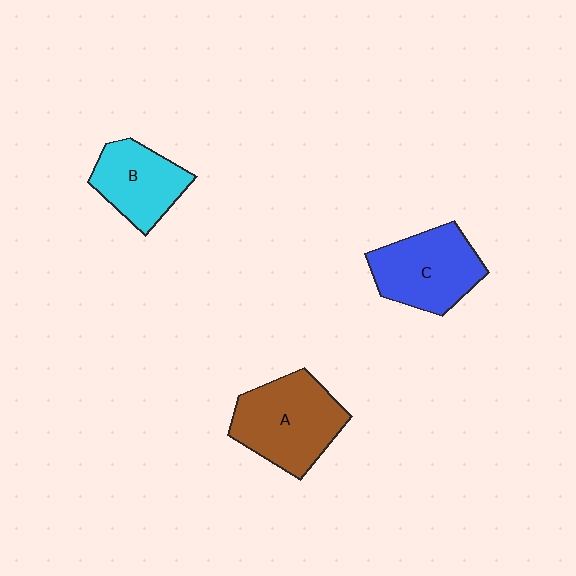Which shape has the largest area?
Shape A (brown).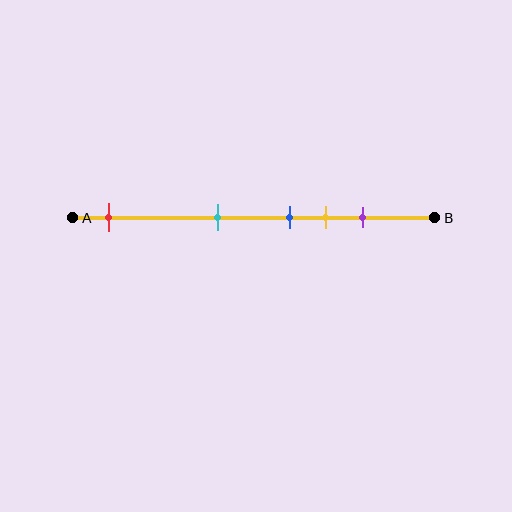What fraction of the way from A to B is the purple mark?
The purple mark is approximately 80% (0.8) of the way from A to B.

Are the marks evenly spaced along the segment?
No, the marks are not evenly spaced.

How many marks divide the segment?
There are 5 marks dividing the segment.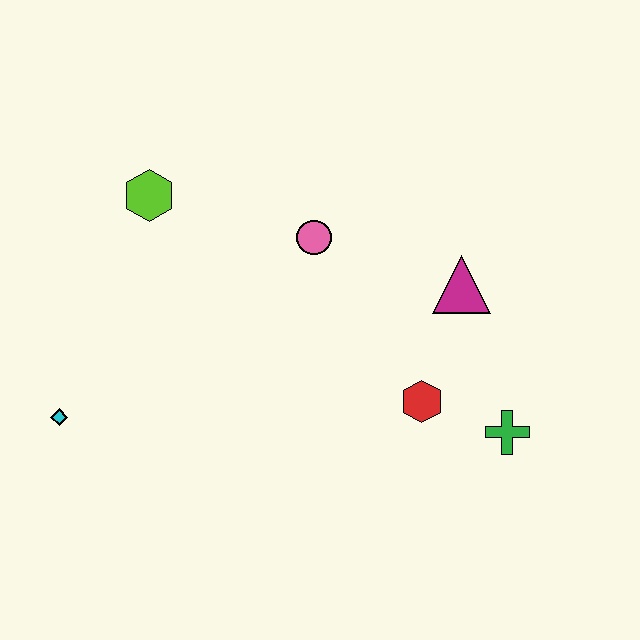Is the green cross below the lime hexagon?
Yes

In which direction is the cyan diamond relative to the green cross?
The cyan diamond is to the left of the green cross.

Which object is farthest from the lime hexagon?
The green cross is farthest from the lime hexagon.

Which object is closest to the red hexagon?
The green cross is closest to the red hexagon.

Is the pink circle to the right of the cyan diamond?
Yes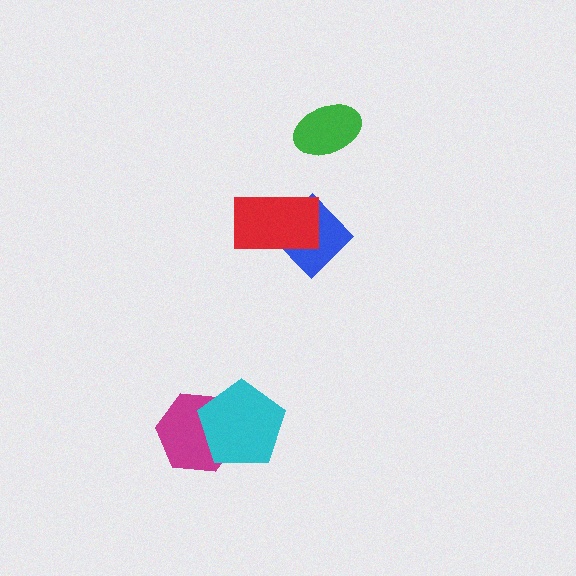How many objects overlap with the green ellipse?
0 objects overlap with the green ellipse.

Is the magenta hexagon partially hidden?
Yes, it is partially covered by another shape.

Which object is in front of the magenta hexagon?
The cyan pentagon is in front of the magenta hexagon.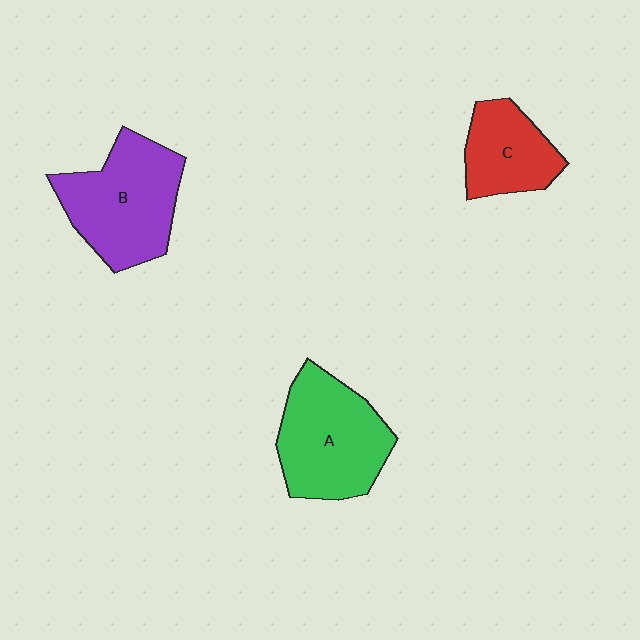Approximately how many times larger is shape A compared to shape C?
Approximately 1.6 times.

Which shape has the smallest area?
Shape C (red).